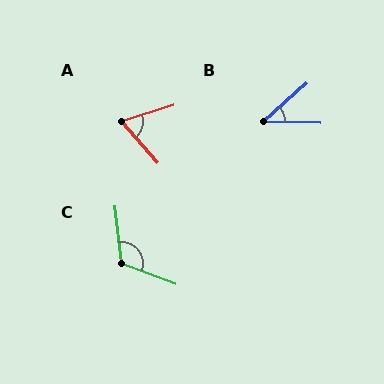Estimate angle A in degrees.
Approximately 66 degrees.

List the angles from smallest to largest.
B (43°), A (66°), C (118°).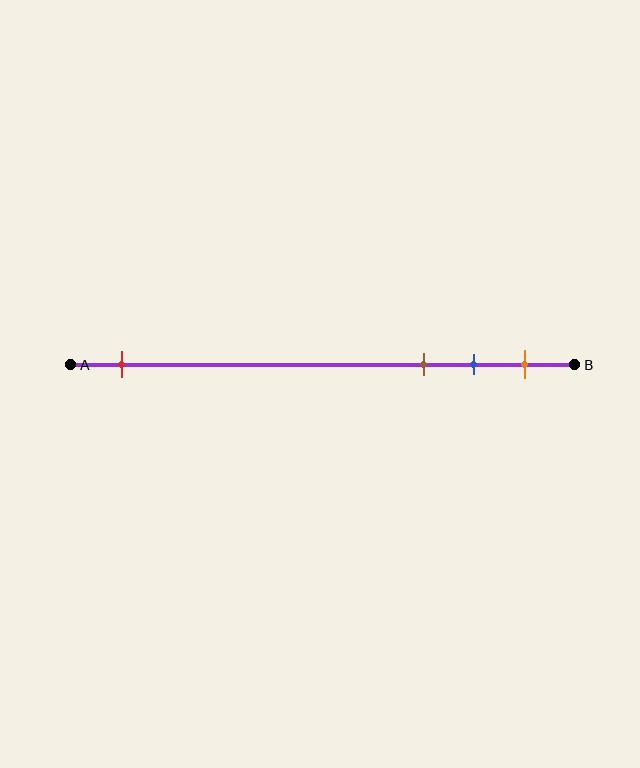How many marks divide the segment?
There are 4 marks dividing the segment.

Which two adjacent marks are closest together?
The blue and orange marks are the closest adjacent pair.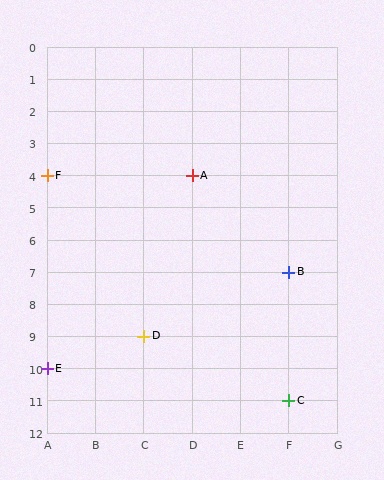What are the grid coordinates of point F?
Point F is at grid coordinates (A, 4).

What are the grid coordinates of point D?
Point D is at grid coordinates (C, 9).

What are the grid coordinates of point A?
Point A is at grid coordinates (D, 4).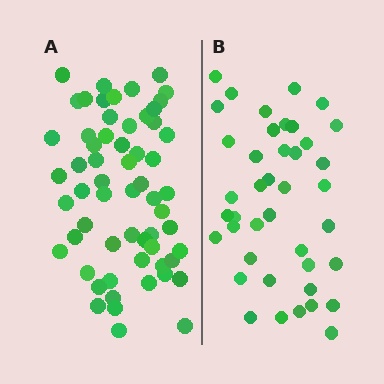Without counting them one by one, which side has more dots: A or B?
Region A (the left region) has more dots.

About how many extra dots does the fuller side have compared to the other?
Region A has approximately 20 more dots than region B.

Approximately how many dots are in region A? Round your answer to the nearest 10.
About 60 dots.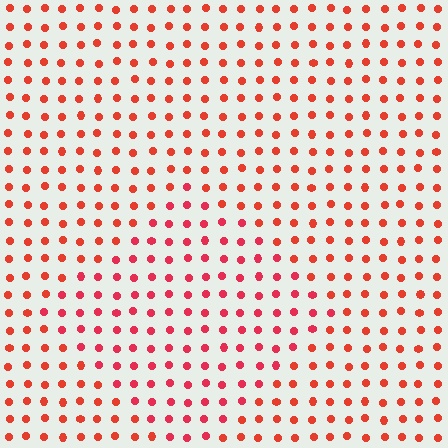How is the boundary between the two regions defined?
The boundary is defined purely by a slight shift in hue (about 18 degrees). Spacing, size, and orientation are identical on both sides.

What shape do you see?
I see a diamond.